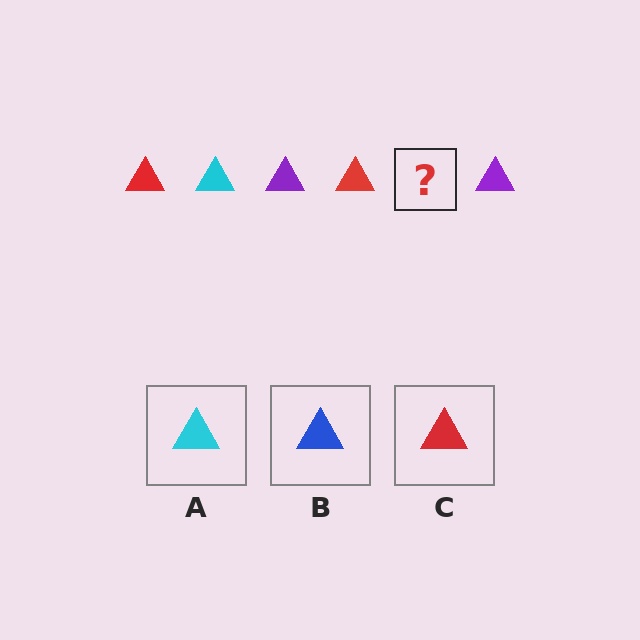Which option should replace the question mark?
Option A.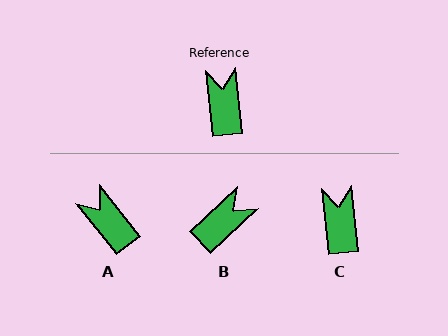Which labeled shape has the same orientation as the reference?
C.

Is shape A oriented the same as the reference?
No, it is off by about 32 degrees.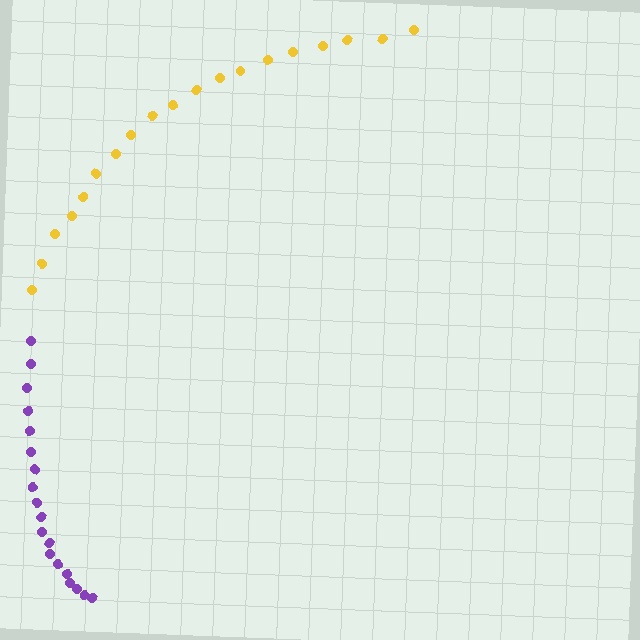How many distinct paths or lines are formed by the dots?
There are 2 distinct paths.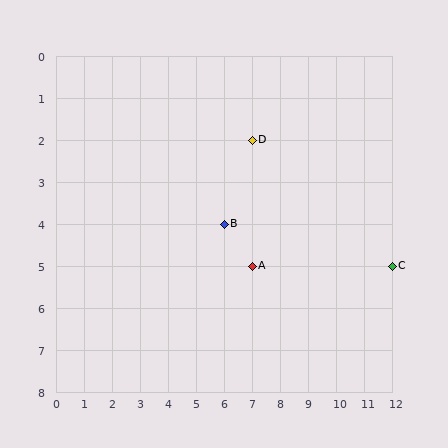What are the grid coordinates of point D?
Point D is at grid coordinates (7, 2).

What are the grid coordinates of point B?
Point B is at grid coordinates (6, 4).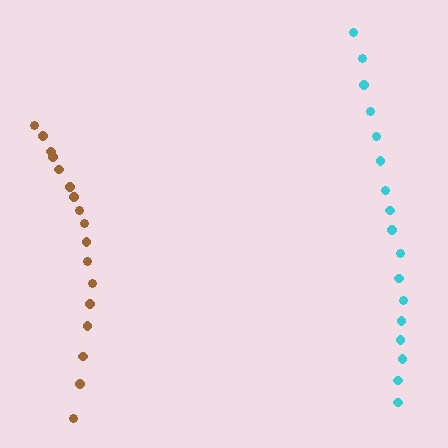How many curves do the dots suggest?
There are 2 distinct paths.